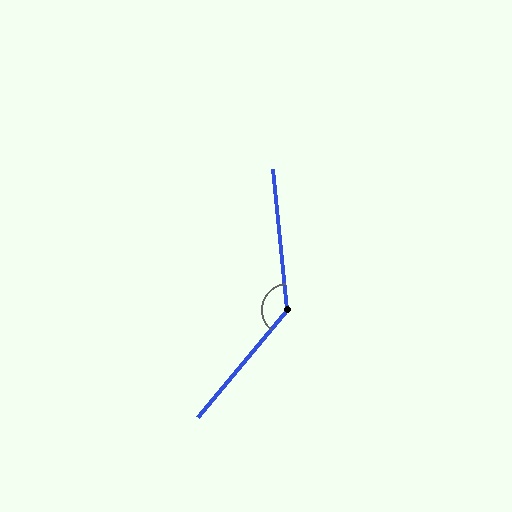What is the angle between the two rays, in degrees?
Approximately 134 degrees.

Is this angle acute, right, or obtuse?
It is obtuse.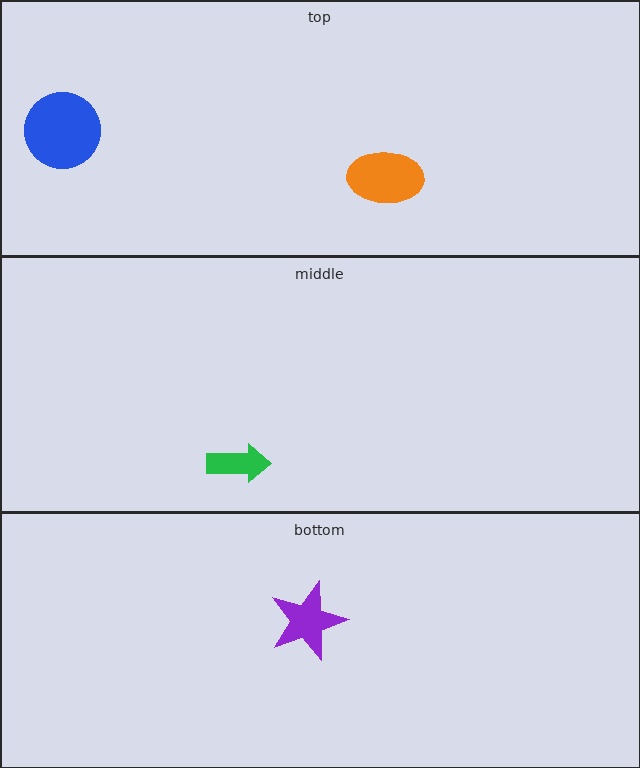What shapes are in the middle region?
The green arrow.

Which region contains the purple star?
The bottom region.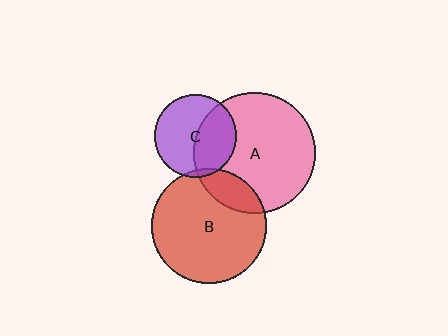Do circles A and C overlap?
Yes.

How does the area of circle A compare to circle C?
Approximately 2.2 times.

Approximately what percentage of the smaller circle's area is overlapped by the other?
Approximately 40%.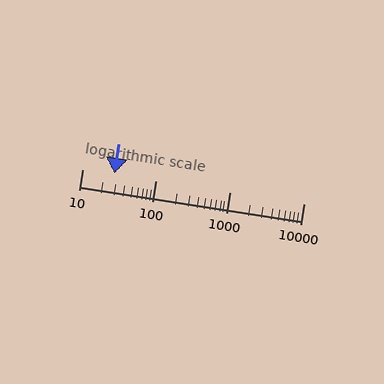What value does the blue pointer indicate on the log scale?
The pointer indicates approximately 27.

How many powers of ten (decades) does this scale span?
The scale spans 3 decades, from 10 to 10000.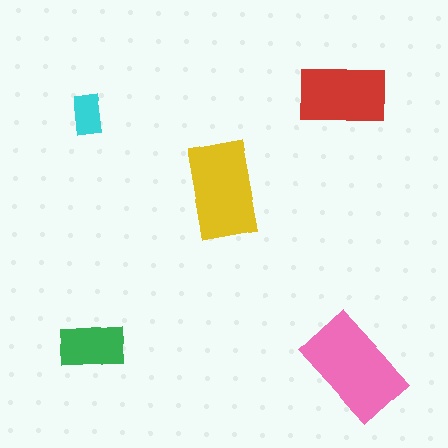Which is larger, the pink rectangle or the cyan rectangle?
The pink one.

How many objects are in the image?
There are 5 objects in the image.